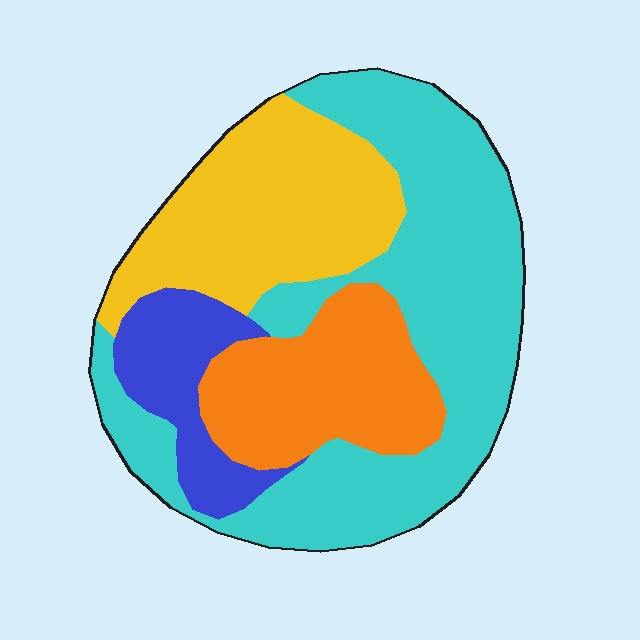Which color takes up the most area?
Cyan, at roughly 45%.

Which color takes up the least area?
Blue, at roughly 10%.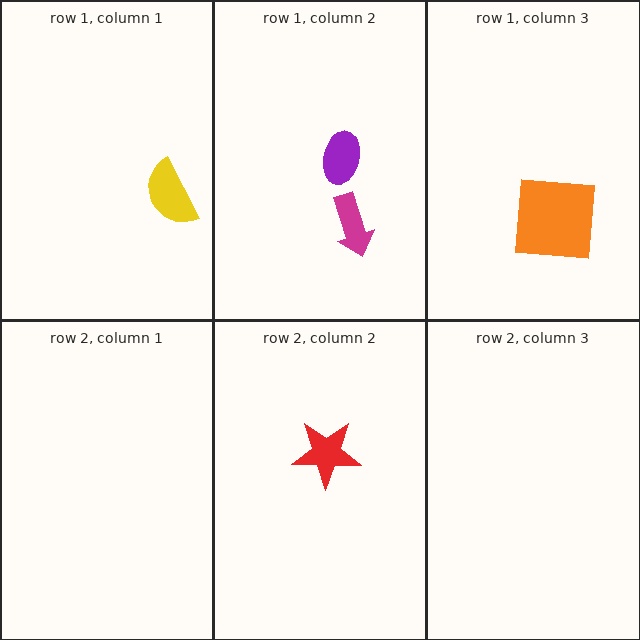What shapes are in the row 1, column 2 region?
The purple ellipse, the magenta arrow.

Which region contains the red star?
The row 2, column 2 region.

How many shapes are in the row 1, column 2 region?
2.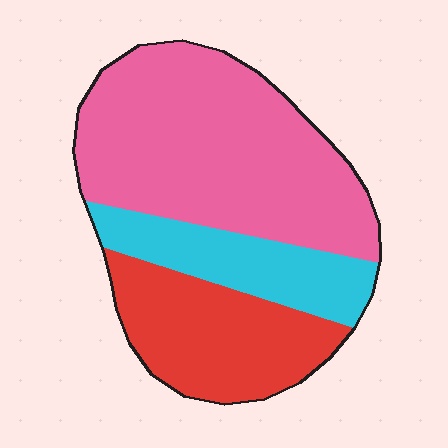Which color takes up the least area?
Cyan, at roughly 20%.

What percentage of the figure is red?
Red takes up between a sixth and a third of the figure.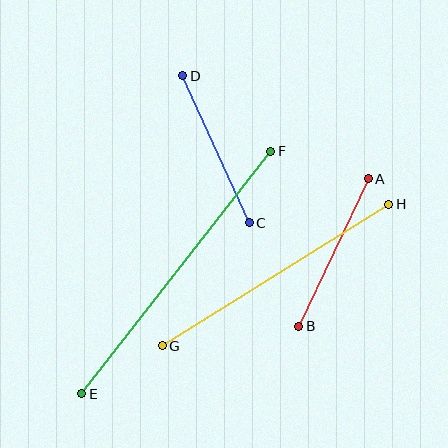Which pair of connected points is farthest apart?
Points E and F are farthest apart.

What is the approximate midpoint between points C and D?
The midpoint is at approximately (216, 149) pixels.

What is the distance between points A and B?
The distance is approximately 163 pixels.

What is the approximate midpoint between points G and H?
The midpoint is at approximately (276, 275) pixels.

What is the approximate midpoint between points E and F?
The midpoint is at approximately (176, 273) pixels.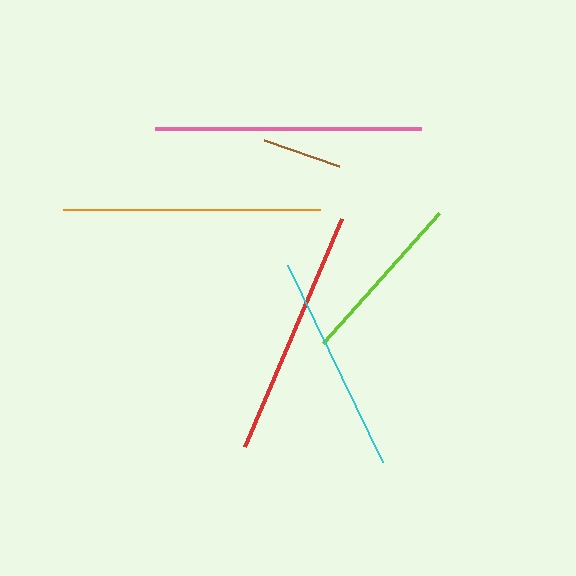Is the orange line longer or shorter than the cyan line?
The orange line is longer than the cyan line.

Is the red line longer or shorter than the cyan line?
The red line is longer than the cyan line.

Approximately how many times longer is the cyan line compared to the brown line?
The cyan line is approximately 2.8 times the length of the brown line.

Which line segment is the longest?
The pink line is the longest at approximately 266 pixels.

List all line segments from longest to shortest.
From longest to shortest: pink, orange, red, cyan, lime, brown.